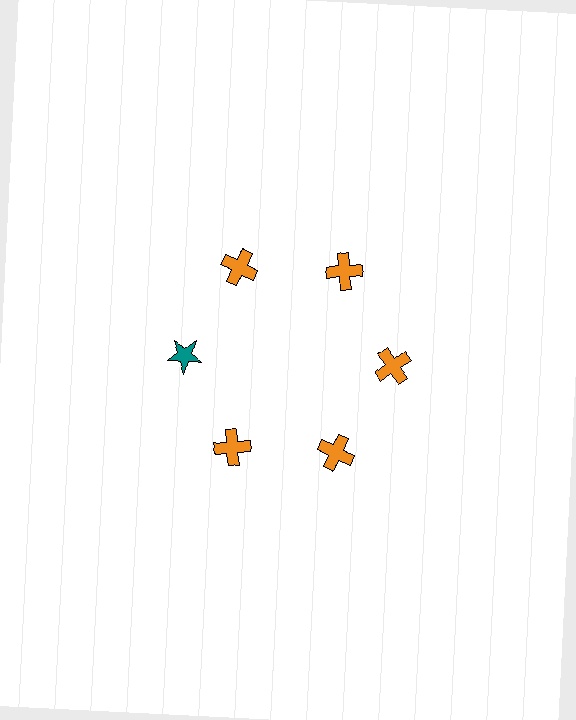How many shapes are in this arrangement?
There are 6 shapes arranged in a ring pattern.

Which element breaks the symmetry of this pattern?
The teal star at roughly the 9 o'clock position breaks the symmetry. All other shapes are orange crosses.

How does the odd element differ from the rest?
It differs in both color (teal instead of orange) and shape (star instead of cross).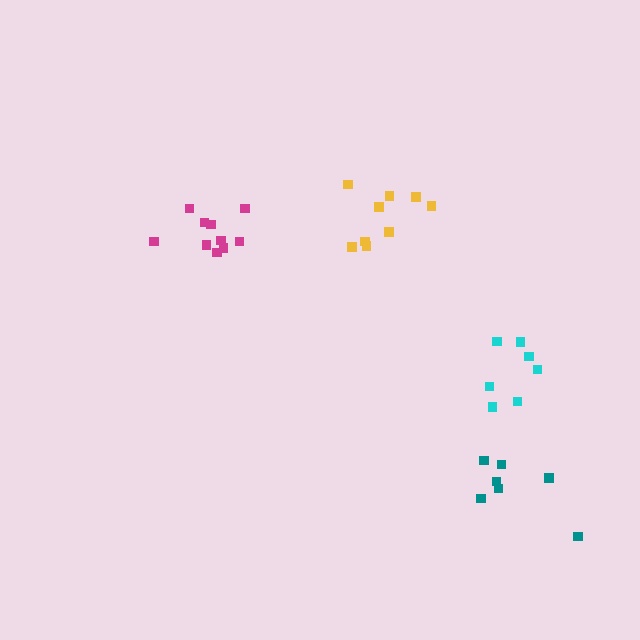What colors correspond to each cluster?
The clusters are colored: yellow, magenta, cyan, teal.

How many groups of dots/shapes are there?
There are 4 groups.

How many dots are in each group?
Group 1: 9 dots, Group 2: 10 dots, Group 3: 7 dots, Group 4: 7 dots (33 total).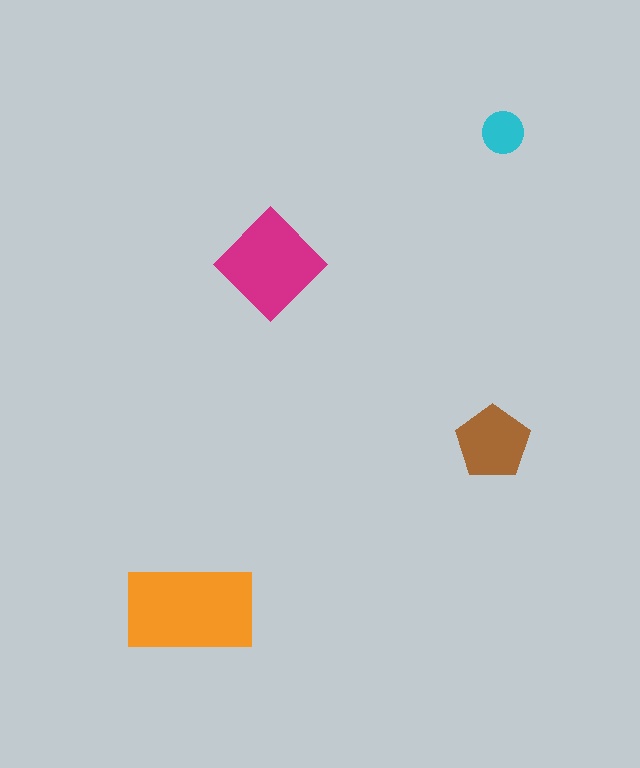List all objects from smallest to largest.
The cyan circle, the brown pentagon, the magenta diamond, the orange rectangle.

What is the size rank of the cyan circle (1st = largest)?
4th.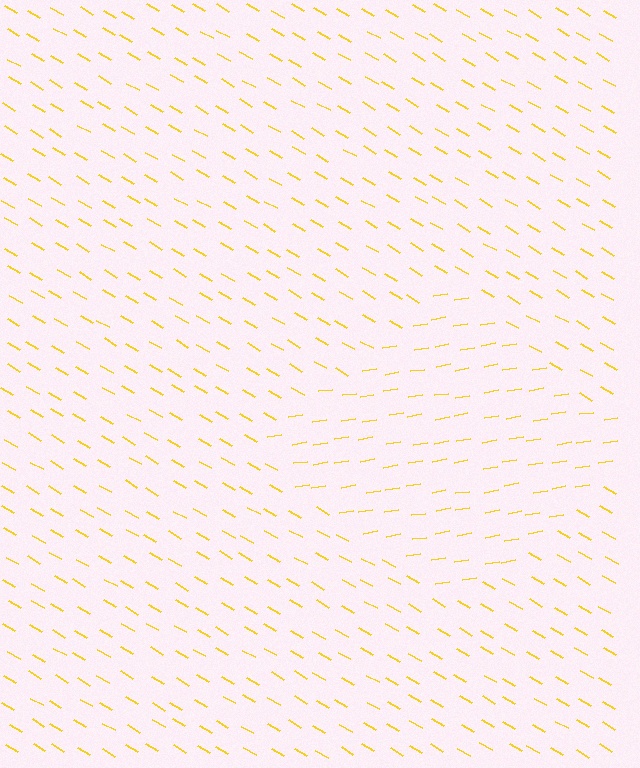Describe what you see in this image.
The image is filled with small yellow line segments. A diamond region in the image has lines oriented differently from the surrounding lines, creating a visible texture boundary.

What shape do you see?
I see a diamond.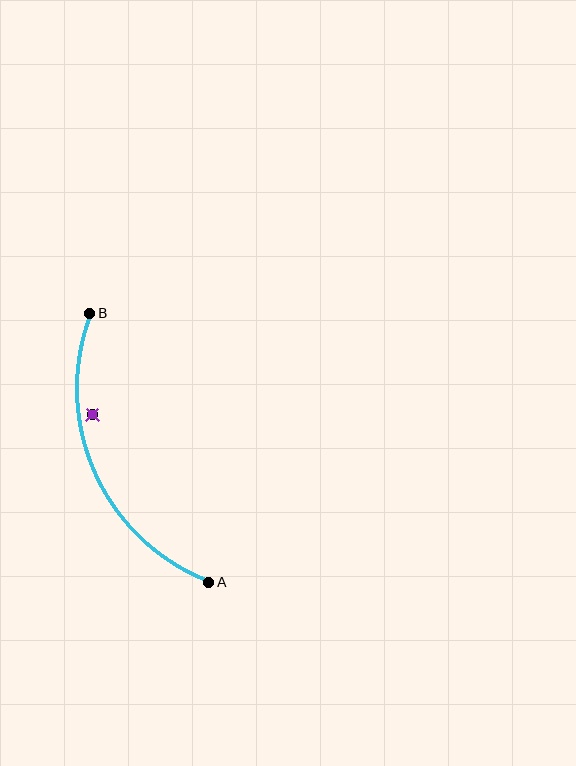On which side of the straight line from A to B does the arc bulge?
The arc bulges to the left of the straight line connecting A and B.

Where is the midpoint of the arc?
The arc midpoint is the point on the curve farthest from the straight line joining A and B. It sits to the left of that line.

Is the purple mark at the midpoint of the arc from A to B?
No — the purple mark does not lie on the arc at all. It sits slightly inside the curve.